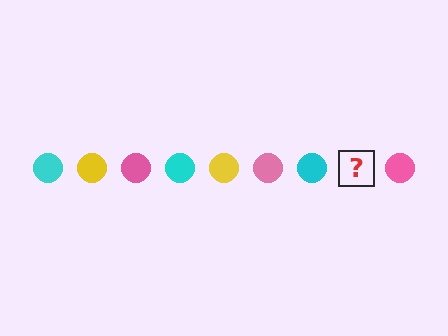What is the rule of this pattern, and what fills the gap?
The rule is that the pattern cycles through cyan, yellow, pink circles. The gap should be filled with a yellow circle.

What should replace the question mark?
The question mark should be replaced with a yellow circle.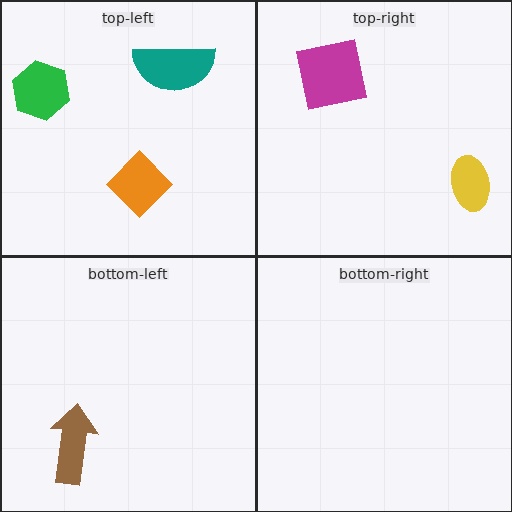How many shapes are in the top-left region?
3.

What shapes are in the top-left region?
The teal semicircle, the orange diamond, the green hexagon.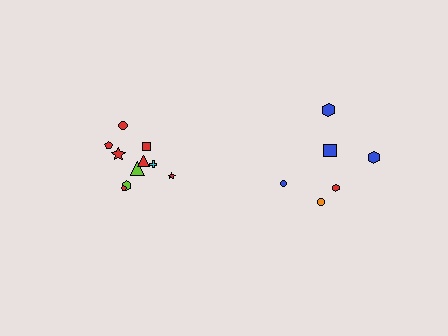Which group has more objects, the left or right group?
The left group.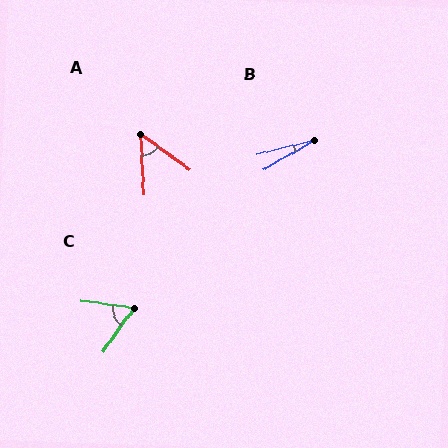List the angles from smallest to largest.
B (16°), A (51°), C (63°).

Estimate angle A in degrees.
Approximately 51 degrees.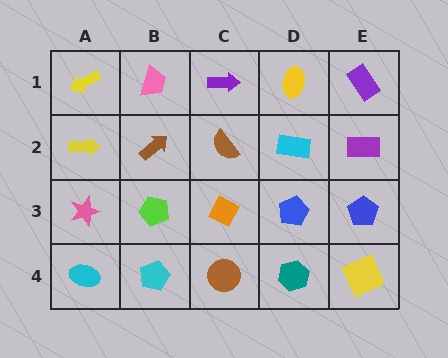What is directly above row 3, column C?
A brown semicircle.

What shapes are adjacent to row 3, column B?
A brown arrow (row 2, column B), a cyan pentagon (row 4, column B), a pink star (row 3, column A), an orange diamond (row 3, column C).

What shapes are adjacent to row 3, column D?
A cyan rectangle (row 2, column D), a teal hexagon (row 4, column D), an orange diamond (row 3, column C), a blue pentagon (row 3, column E).